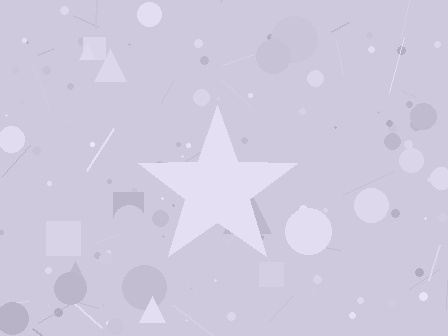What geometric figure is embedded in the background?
A star is embedded in the background.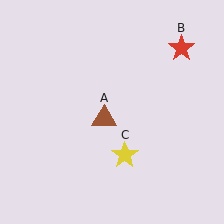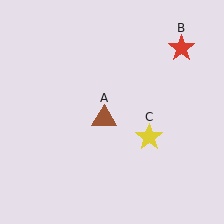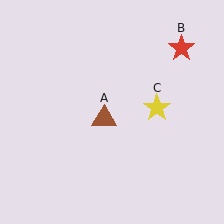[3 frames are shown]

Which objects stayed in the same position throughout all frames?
Brown triangle (object A) and red star (object B) remained stationary.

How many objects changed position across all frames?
1 object changed position: yellow star (object C).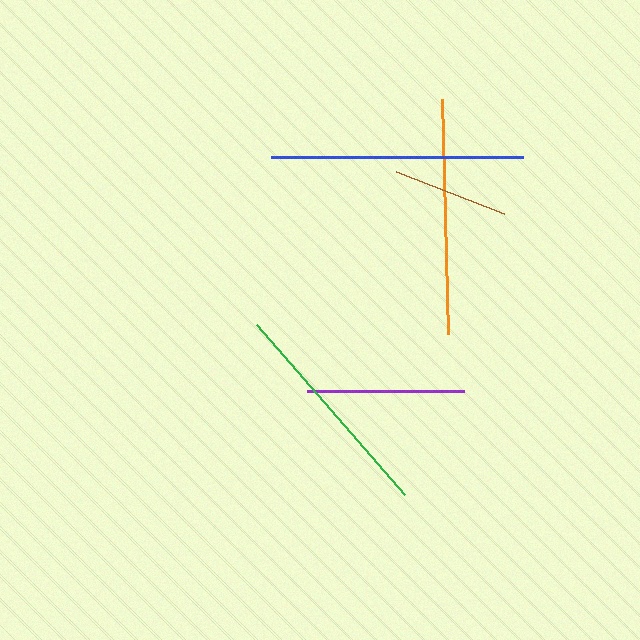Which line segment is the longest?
The blue line is the longest at approximately 253 pixels.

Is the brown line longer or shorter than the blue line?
The blue line is longer than the brown line.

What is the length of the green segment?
The green segment is approximately 226 pixels long.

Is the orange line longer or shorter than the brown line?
The orange line is longer than the brown line.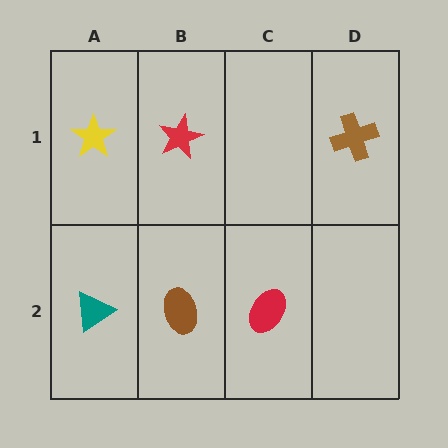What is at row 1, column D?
A brown cross.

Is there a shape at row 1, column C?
No, that cell is empty.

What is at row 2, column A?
A teal triangle.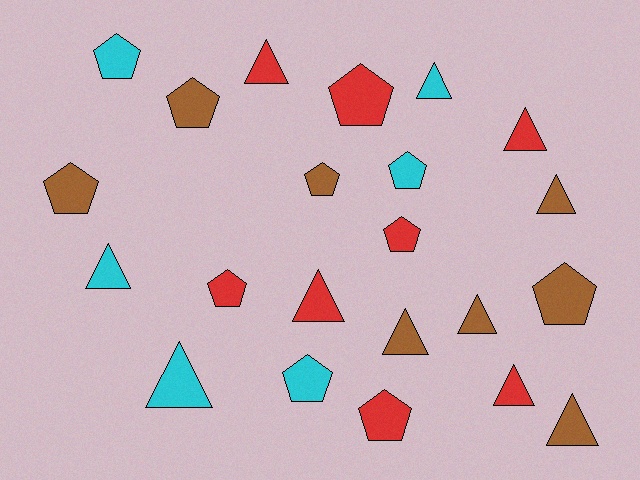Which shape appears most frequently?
Pentagon, with 11 objects.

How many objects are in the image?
There are 22 objects.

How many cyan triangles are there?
There are 3 cyan triangles.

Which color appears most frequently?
Red, with 8 objects.